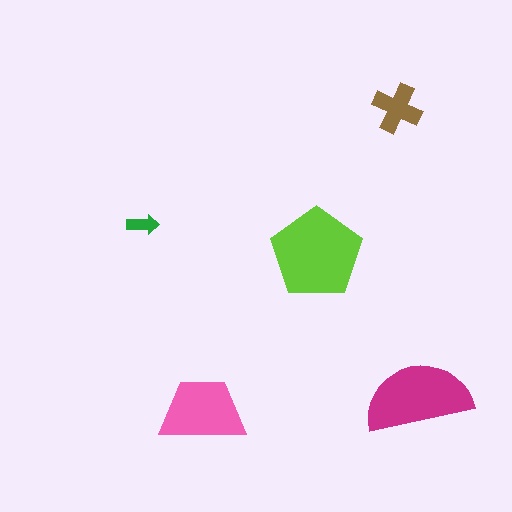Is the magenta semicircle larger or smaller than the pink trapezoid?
Larger.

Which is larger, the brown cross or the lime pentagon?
The lime pentagon.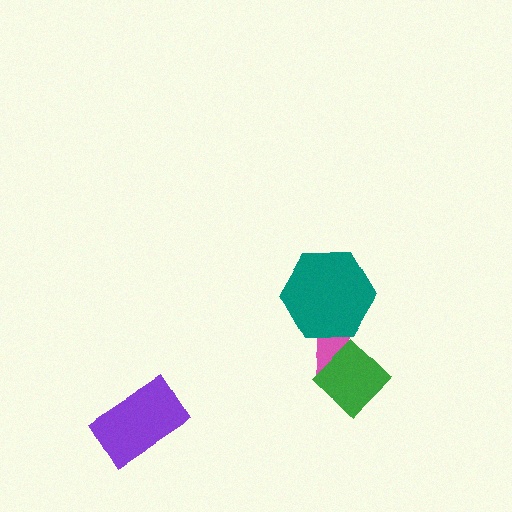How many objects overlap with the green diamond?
1 object overlaps with the green diamond.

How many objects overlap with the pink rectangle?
2 objects overlap with the pink rectangle.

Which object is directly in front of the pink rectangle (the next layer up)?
The green diamond is directly in front of the pink rectangle.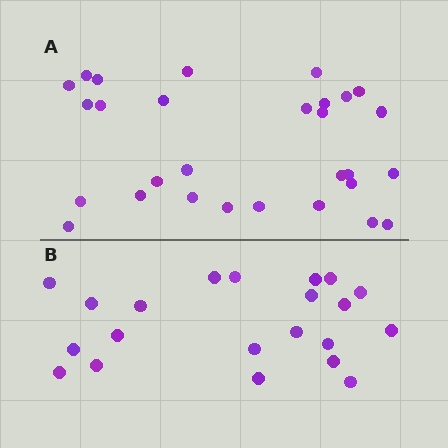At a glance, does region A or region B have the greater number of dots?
Region A (the top region) has more dots.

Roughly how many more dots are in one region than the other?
Region A has roughly 8 or so more dots than region B.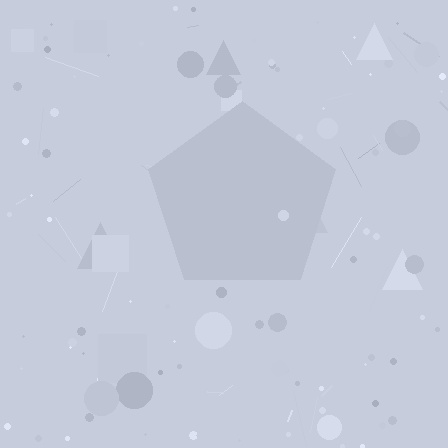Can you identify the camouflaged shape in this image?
The camouflaged shape is a pentagon.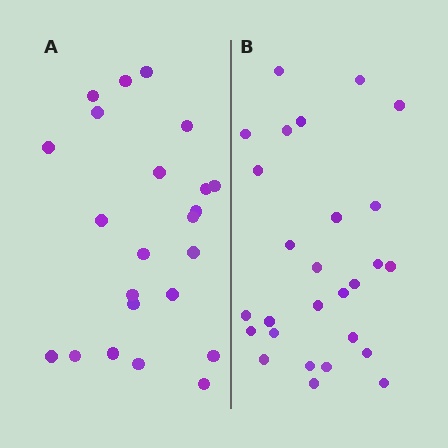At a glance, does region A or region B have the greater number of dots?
Region B (the right region) has more dots.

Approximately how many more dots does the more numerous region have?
Region B has about 4 more dots than region A.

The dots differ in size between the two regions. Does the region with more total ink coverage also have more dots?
No. Region A has more total ink coverage because its dots are larger, but region B actually contains more individual dots. Total area can be misleading — the number of items is what matters here.